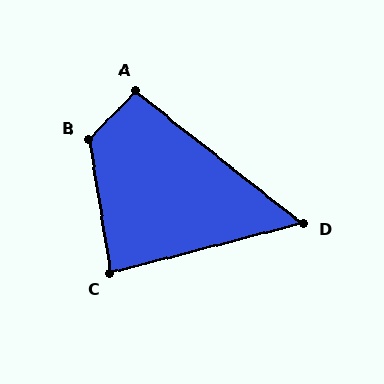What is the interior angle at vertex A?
Approximately 96 degrees (obtuse).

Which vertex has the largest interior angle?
B, at approximately 127 degrees.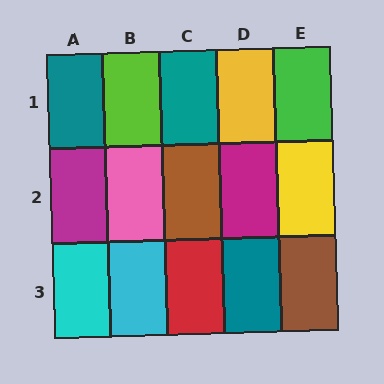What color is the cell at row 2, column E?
Yellow.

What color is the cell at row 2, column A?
Magenta.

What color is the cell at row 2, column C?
Brown.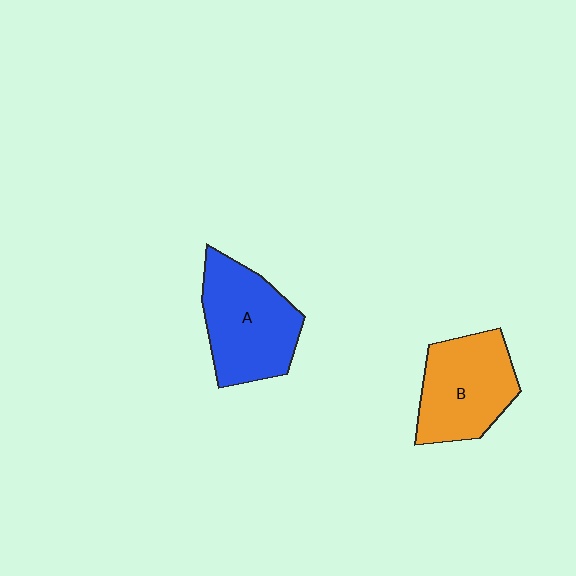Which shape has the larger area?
Shape A (blue).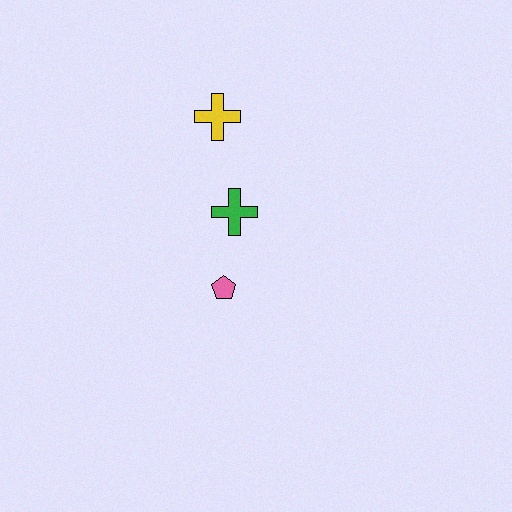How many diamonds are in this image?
There are no diamonds.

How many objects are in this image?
There are 3 objects.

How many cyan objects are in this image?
There are no cyan objects.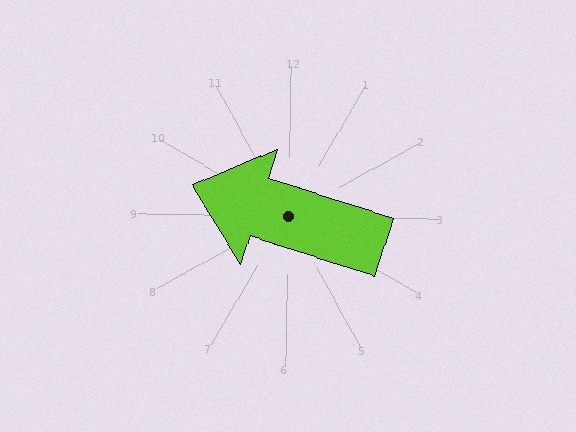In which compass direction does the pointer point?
West.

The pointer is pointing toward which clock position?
Roughly 10 o'clock.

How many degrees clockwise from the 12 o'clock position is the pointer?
Approximately 287 degrees.